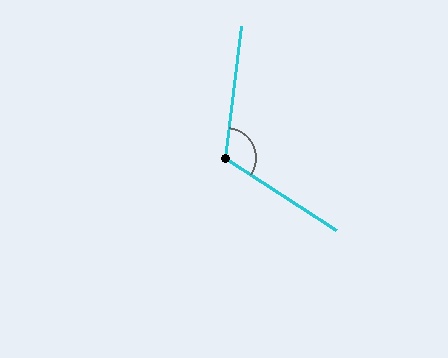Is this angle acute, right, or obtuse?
It is obtuse.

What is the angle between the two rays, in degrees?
Approximately 116 degrees.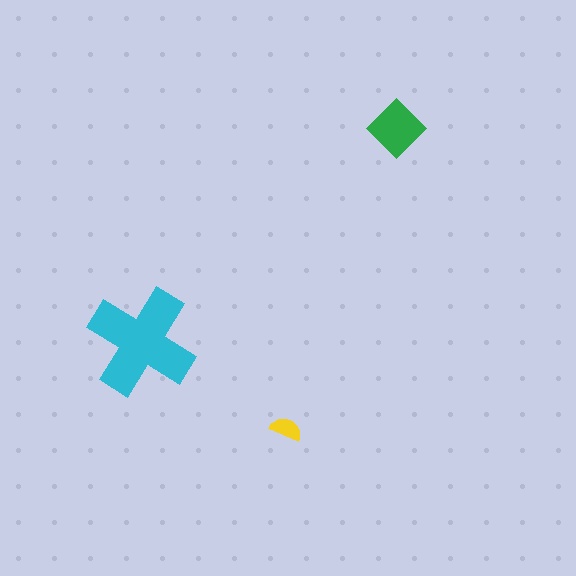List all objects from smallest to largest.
The yellow semicircle, the green diamond, the cyan cross.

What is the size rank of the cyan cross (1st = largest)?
1st.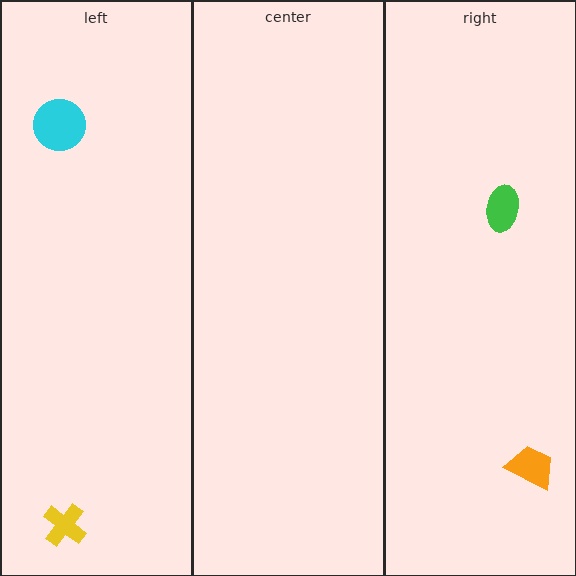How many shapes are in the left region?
2.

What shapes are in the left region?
The cyan circle, the yellow cross.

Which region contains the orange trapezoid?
The right region.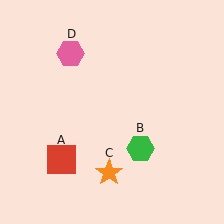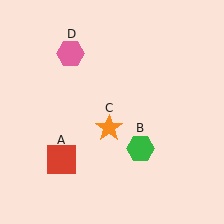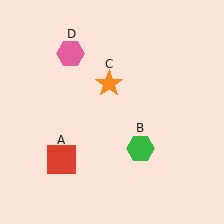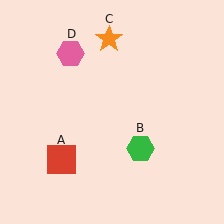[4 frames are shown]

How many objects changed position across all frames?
1 object changed position: orange star (object C).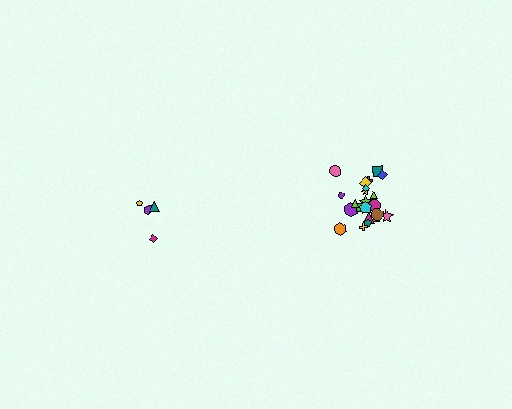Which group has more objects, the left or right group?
The right group.